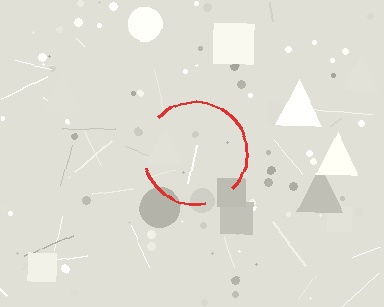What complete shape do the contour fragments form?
The contour fragments form a circle.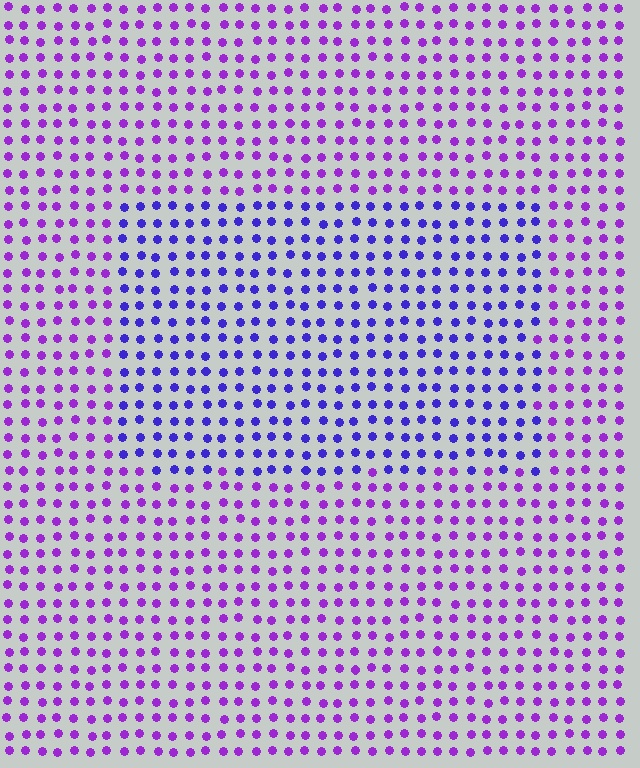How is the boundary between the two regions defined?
The boundary is defined purely by a slight shift in hue (about 34 degrees). Spacing, size, and orientation are identical on both sides.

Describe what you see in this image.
The image is filled with small purple elements in a uniform arrangement. A rectangle-shaped region is visible where the elements are tinted to a slightly different hue, forming a subtle color boundary.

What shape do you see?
I see a rectangle.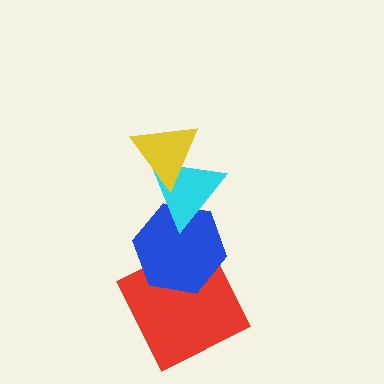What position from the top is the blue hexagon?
The blue hexagon is 3rd from the top.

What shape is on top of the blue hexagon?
The cyan triangle is on top of the blue hexagon.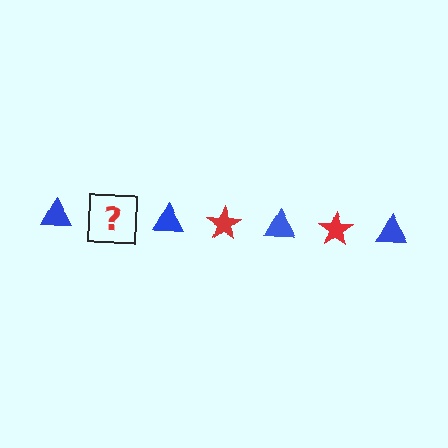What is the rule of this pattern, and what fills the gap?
The rule is that the pattern alternates between blue triangle and red star. The gap should be filled with a red star.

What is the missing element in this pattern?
The missing element is a red star.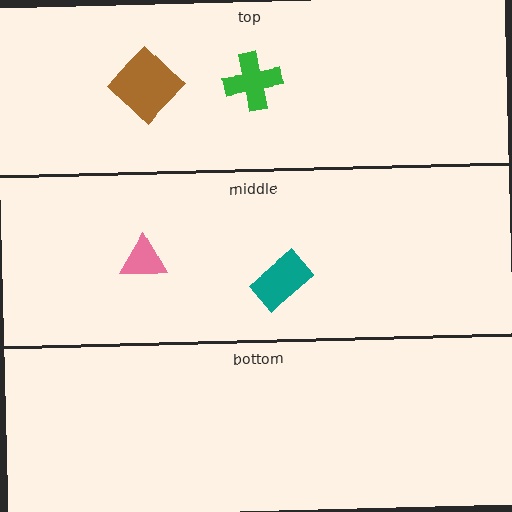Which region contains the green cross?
The top region.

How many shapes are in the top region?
2.